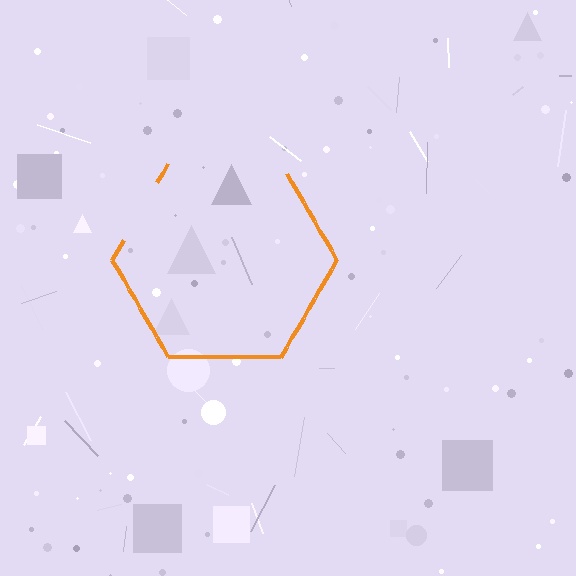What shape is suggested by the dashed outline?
The dashed outline suggests a hexagon.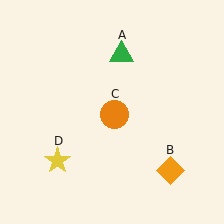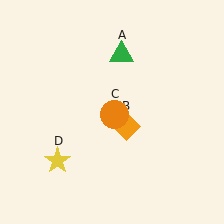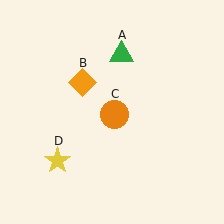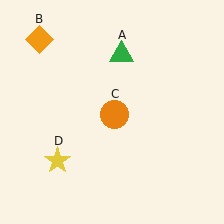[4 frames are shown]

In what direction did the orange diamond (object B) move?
The orange diamond (object B) moved up and to the left.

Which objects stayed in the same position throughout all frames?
Green triangle (object A) and orange circle (object C) and yellow star (object D) remained stationary.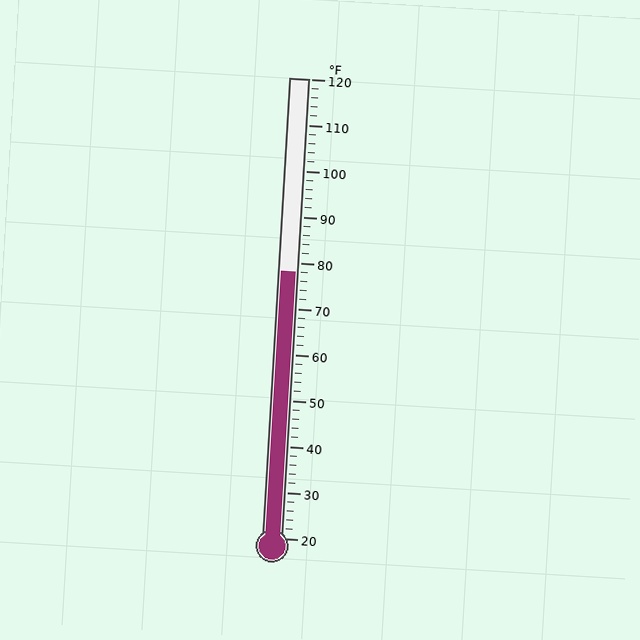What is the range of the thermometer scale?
The thermometer scale ranges from 20°F to 120°F.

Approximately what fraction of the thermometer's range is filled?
The thermometer is filled to approximately 60% of its range.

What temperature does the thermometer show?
The thermometer shows approximately 78°F.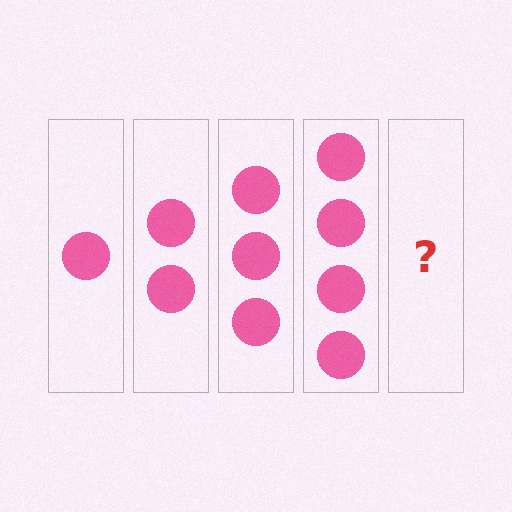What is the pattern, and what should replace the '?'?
The pattern is that each step adds one more circle. The '?' should be 5 circles.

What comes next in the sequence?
The next element should be 5 circles.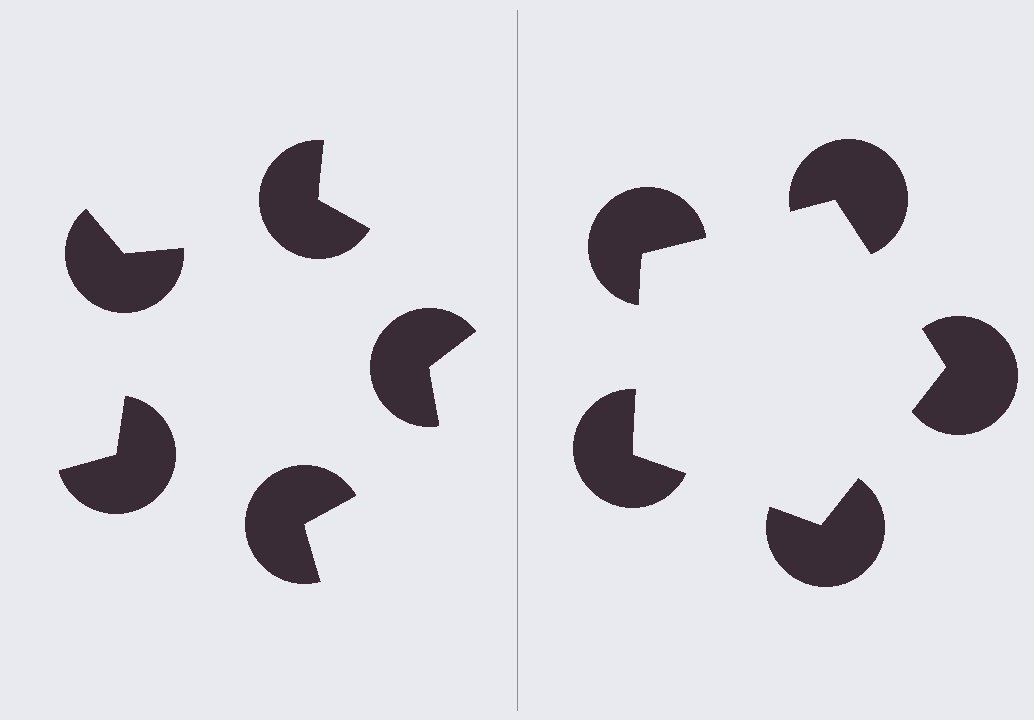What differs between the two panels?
The pac-man discs are positioned identically on both sides; only the wedge orientations differ. On the right they align to a pentagon; on the left they are misaligned.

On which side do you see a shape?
An illusory pentagon appears on the right side. On the left side the wedge cuts are rotated, so no coherent shape forms.